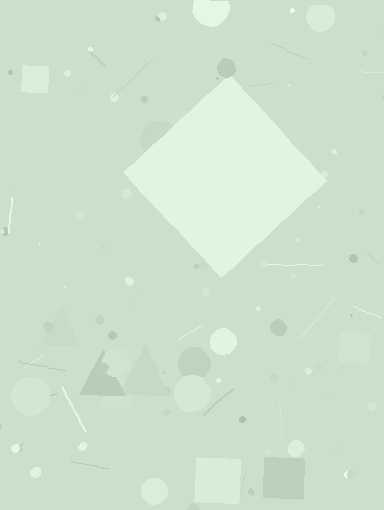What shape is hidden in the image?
A diamond is hidden in the image.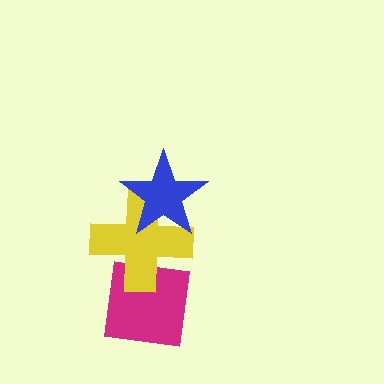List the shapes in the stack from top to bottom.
From top to bottom: the blue star, the yellow cross, the magenta square.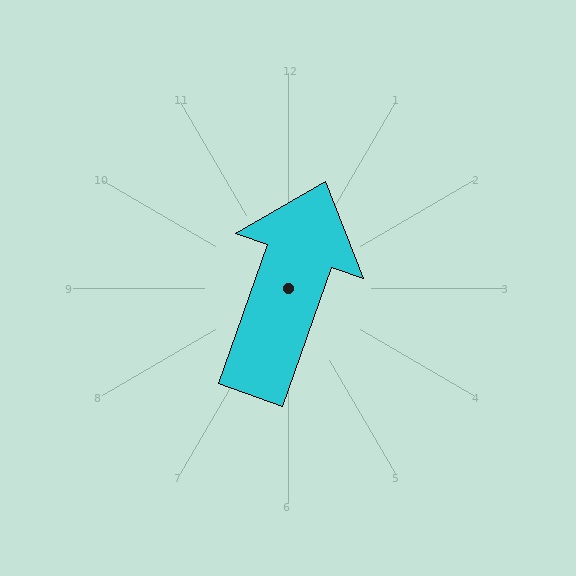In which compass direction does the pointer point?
North.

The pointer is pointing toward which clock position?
Roughly 1 o'clock.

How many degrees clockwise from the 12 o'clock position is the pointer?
Approximately 19 degrees.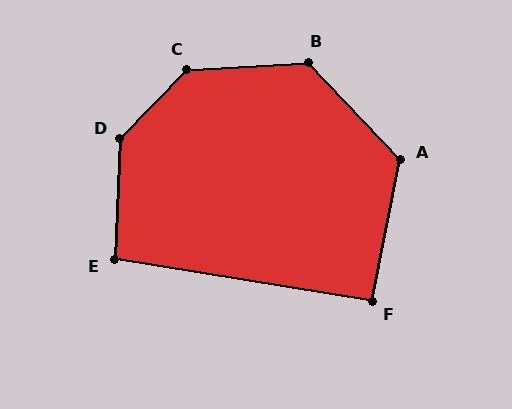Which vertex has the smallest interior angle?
F, at approximately 92 degrees.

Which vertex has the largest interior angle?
D, at approximately 138 degrees.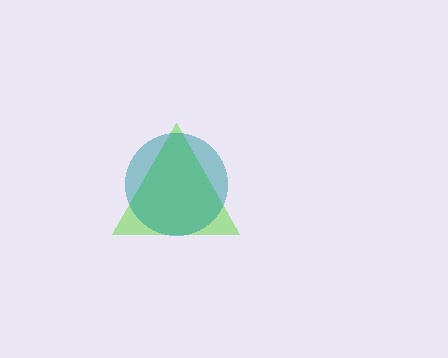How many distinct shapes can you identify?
There are 2 distinct shapes: a lime triangle, a teal circle.